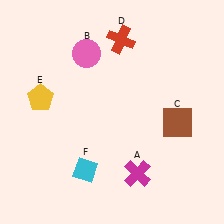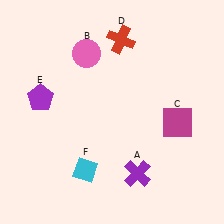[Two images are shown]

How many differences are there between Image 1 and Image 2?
There are 3 differences between the two images.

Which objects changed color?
A changed from magenta to purple. C changed from brown to magenta. E changed from yellow to purple.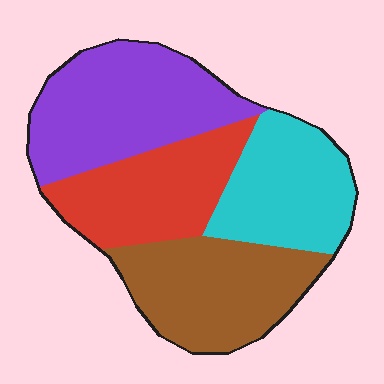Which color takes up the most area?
Purple, at roughly 30%.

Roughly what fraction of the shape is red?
Red covers 22% of the shape.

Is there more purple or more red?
Purple.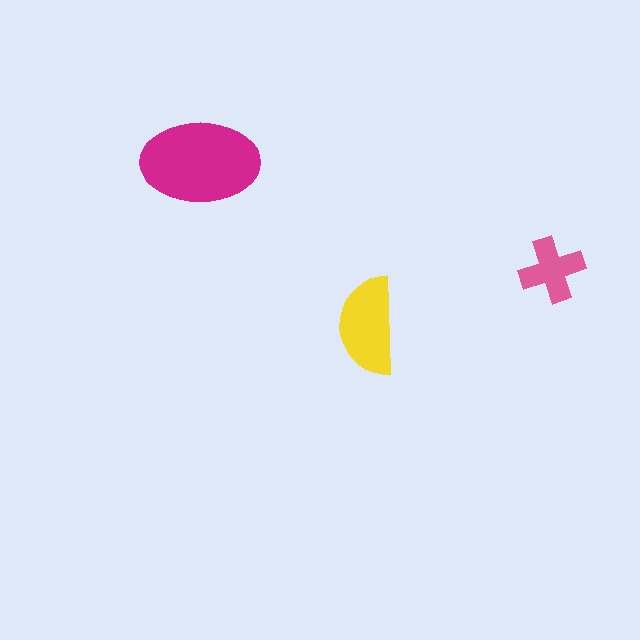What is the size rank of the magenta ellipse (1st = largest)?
1st.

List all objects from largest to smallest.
The magenta ellipse, the yellow semicircle, the pink cross.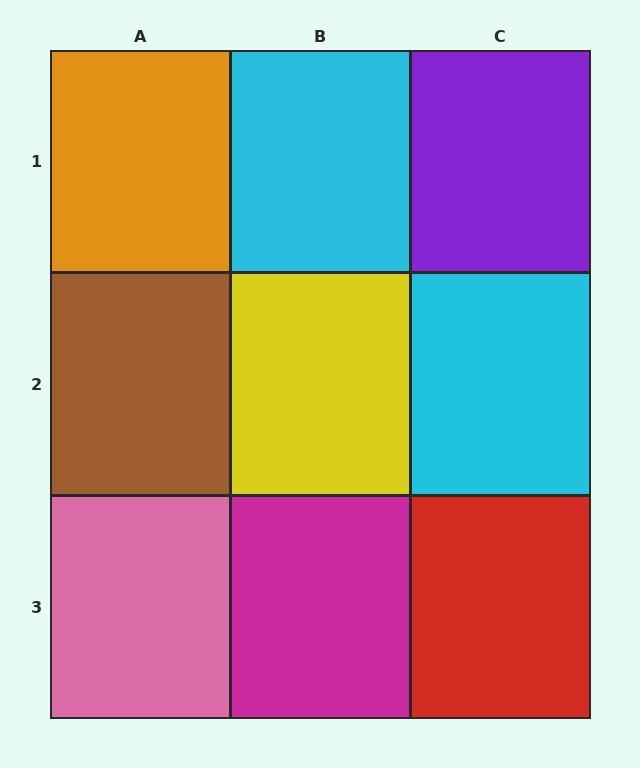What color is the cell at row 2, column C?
Cyan.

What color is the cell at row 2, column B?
Yellow.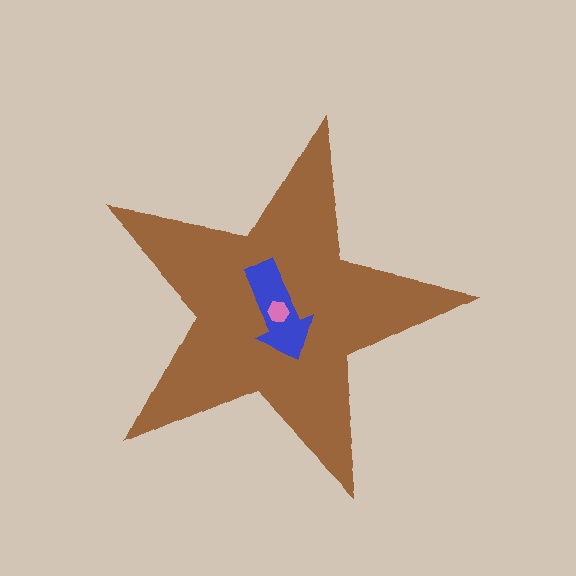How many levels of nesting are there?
3.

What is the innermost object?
The pink hexagon.